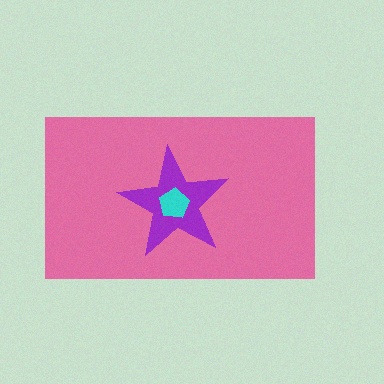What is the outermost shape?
The pink rectangle.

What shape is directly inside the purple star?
The cyan pentagon.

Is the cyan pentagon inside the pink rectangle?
Yes.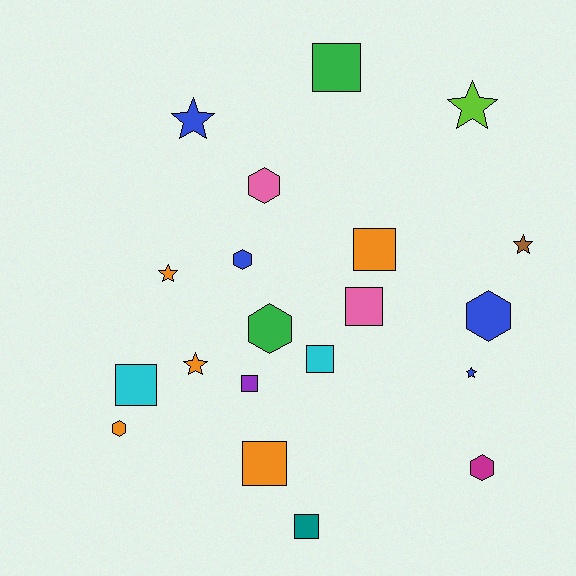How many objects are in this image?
There are 20 objects.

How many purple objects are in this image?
There is 1 purple object.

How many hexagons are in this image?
There are 6 hexagons.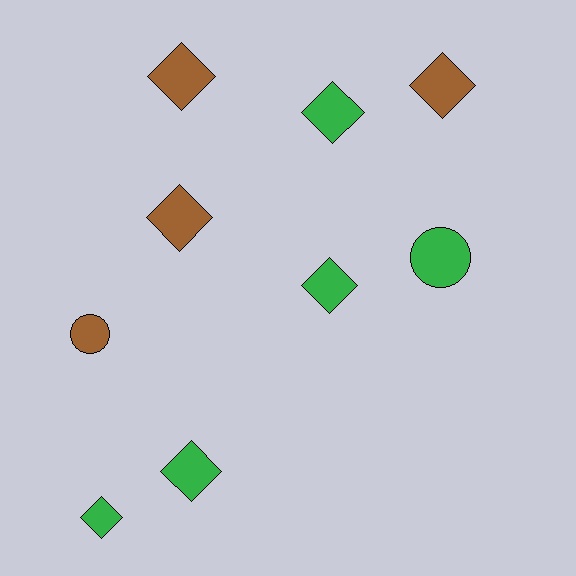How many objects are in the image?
There are 9 objects.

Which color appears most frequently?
Green, with 5 objects.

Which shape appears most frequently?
Diamond, with 7 objects.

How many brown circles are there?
There is 1 brown circle.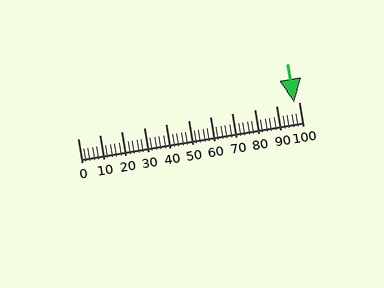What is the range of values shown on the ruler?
The ruler shows values from 0 to 100.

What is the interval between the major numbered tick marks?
The major tick marks are spaced 10 units apart.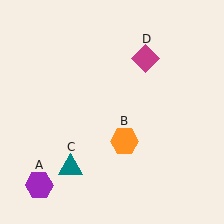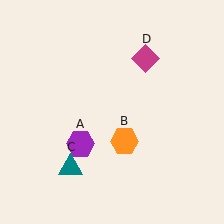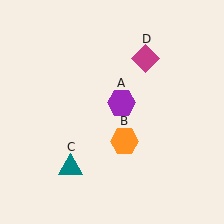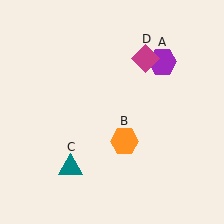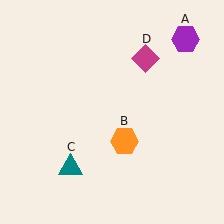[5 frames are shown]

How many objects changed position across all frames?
1 object changed position: purple hexagon (object A).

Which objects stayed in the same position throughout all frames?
Orange hexagon (object B) and teal triangle (object C) and magenta diamond (object D) remained stationary.